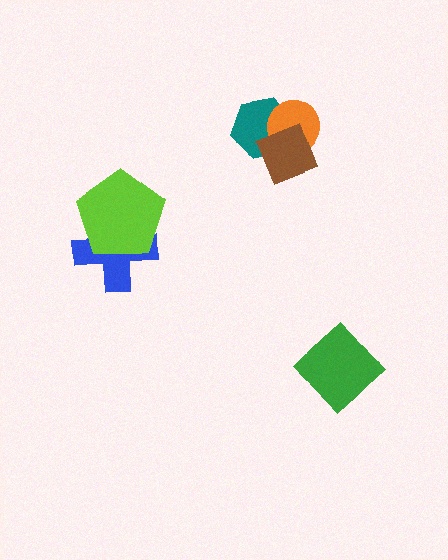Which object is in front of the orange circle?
The brown diamond is in front of the orange circle.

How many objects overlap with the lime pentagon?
1 object overlaps with the lime pentagon.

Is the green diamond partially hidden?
No, no other shape covers it.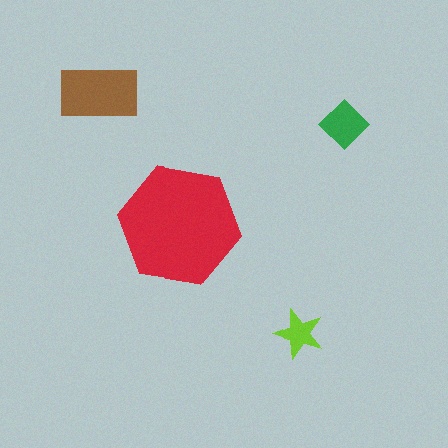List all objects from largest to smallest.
The red hexagon, the brown rectangle, the green diamond, the lime star.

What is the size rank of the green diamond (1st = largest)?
3rd.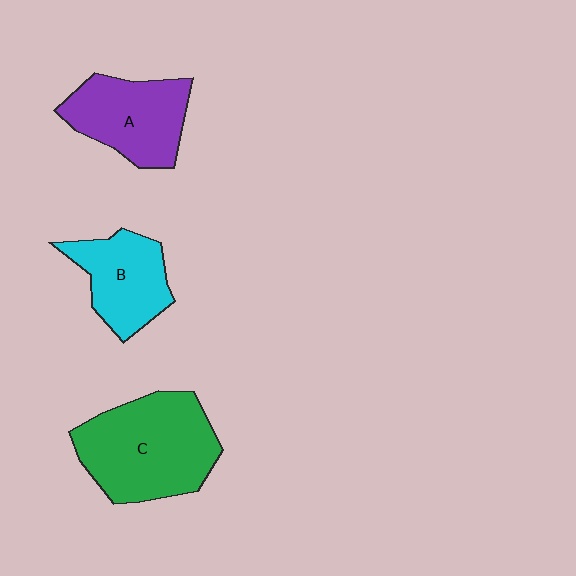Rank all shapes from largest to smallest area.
From largest to smallest: C (green), A (purple), B (cyan).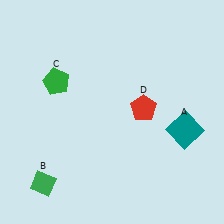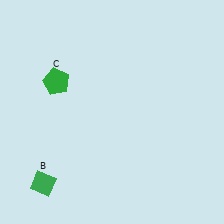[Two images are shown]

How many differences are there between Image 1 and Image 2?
There are 2 differences between the two images.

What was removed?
The teal square (A), the red pentagon (D) were removed in Image 2.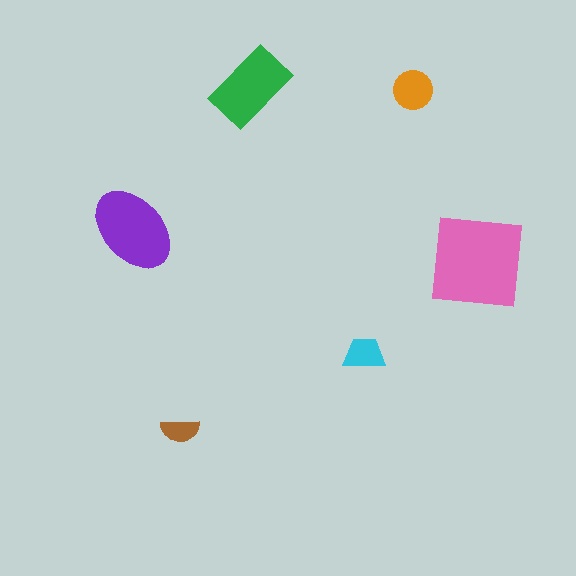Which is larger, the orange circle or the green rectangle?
The green rectangle.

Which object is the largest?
The pink square.